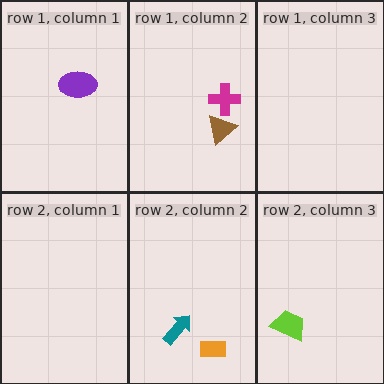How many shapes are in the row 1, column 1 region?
1.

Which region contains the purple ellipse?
The row 1, column 1 region.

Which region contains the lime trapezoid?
The row 2, column 3 region.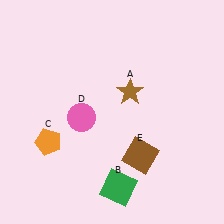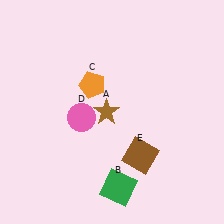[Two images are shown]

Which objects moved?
The objects that moved are: the brown star (A), the orange pentagon (C).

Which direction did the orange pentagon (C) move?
The orange pentagon (C) moved up.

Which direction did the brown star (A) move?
The brown star (A) moved left.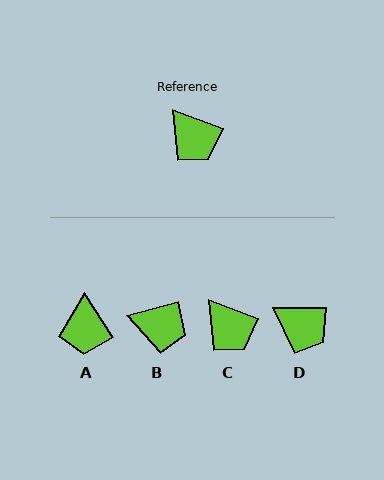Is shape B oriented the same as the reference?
No, it is off by about 36 degrees.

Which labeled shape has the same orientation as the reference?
C.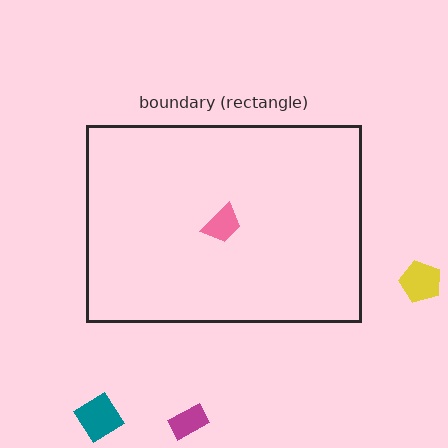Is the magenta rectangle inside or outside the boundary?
Outside.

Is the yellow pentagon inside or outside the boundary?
Outside.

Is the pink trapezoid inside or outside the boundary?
Inside.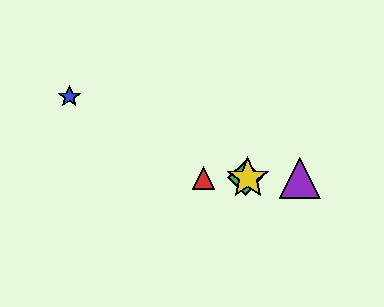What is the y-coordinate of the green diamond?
The green diamond is at y≈178.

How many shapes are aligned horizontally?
4 shapes (the red triangle, the green diamond, the yellow star, the purple triangle) are aligned horizontally.